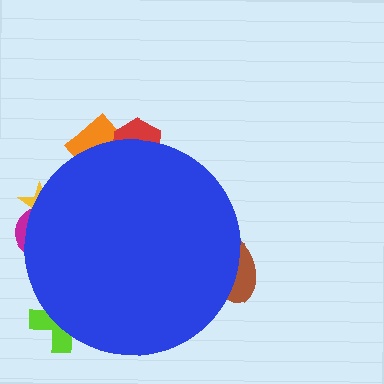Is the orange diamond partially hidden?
Yes, the orange diamond is partially hidden behind the blue circle.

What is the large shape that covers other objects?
A blue circle.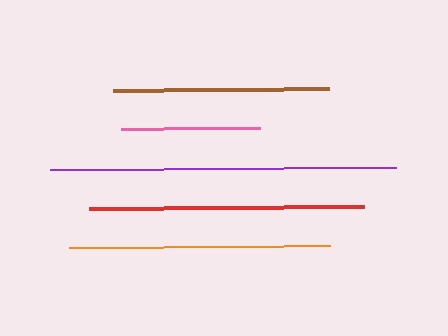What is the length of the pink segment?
The pink segment is approximately 139 pixels long.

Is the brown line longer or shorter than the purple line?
The purple line is longer than the brown line.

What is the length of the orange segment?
The orange segment is approximately 262 pixels long.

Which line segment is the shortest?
The pink line is the shortest at approximately 139 pixels.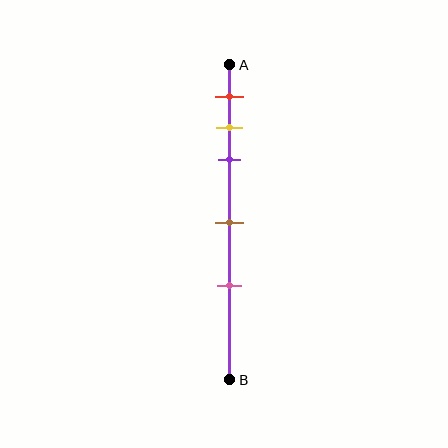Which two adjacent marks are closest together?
The yellow and purple marks are the closest adjacent pair.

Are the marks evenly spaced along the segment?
No, the marks are not evenly spaced.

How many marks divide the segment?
There are 5 marks dividing the segment.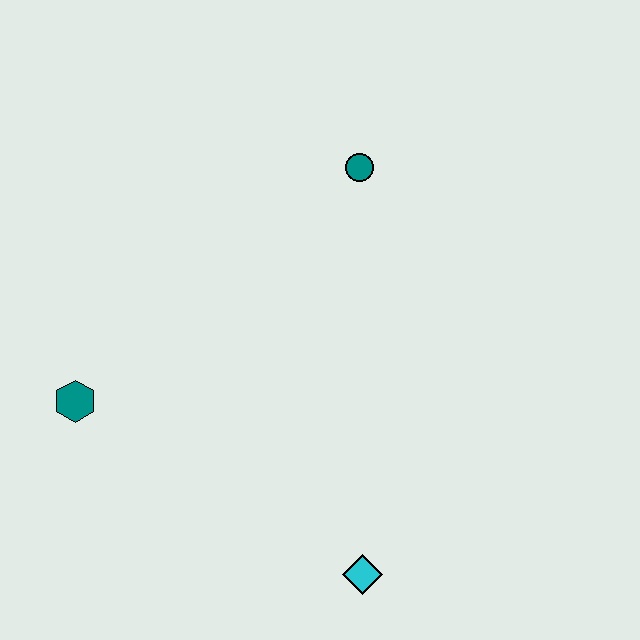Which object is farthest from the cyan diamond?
The teal circle is farthest from the cyan diamond.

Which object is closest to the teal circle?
The teal hexagon is closest to the teal circle.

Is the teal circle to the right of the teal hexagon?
Yes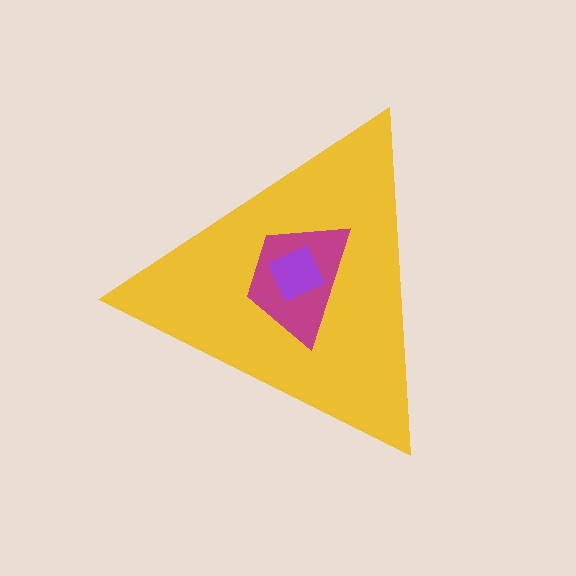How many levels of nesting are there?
3.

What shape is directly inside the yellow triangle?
The magenta trapezoid.